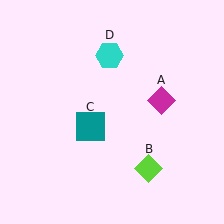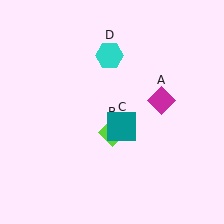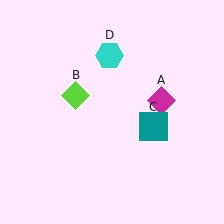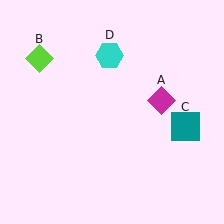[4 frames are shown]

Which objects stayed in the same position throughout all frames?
Magenta diamond (object A) and cyan hexagon (object D) remained stationary.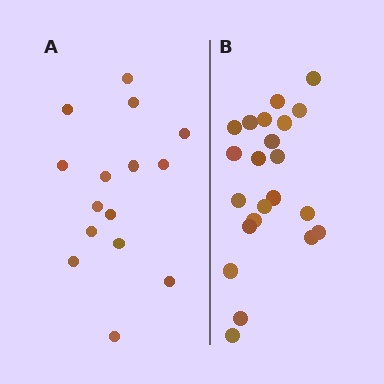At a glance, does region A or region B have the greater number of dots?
Region B (the right region) has more dots.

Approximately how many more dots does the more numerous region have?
Region B has roughly 8 or so more dots than region A.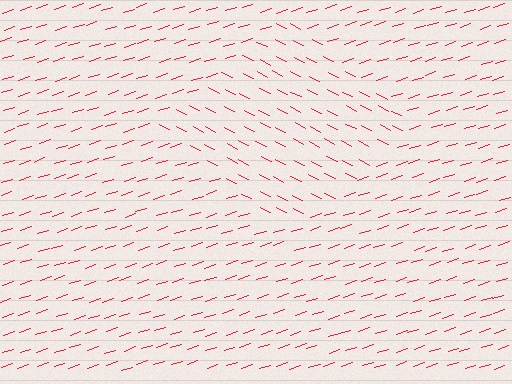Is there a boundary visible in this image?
Yes, there is a texture boundary formed by a change in line orientation.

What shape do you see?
I see a diamond.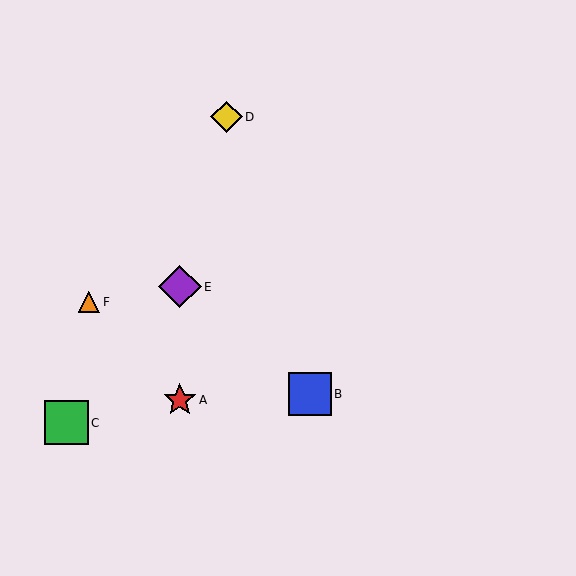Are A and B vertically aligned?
No, A is at x≈180 and B is at x≈310.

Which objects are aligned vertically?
Objects A, E are aligned vertically.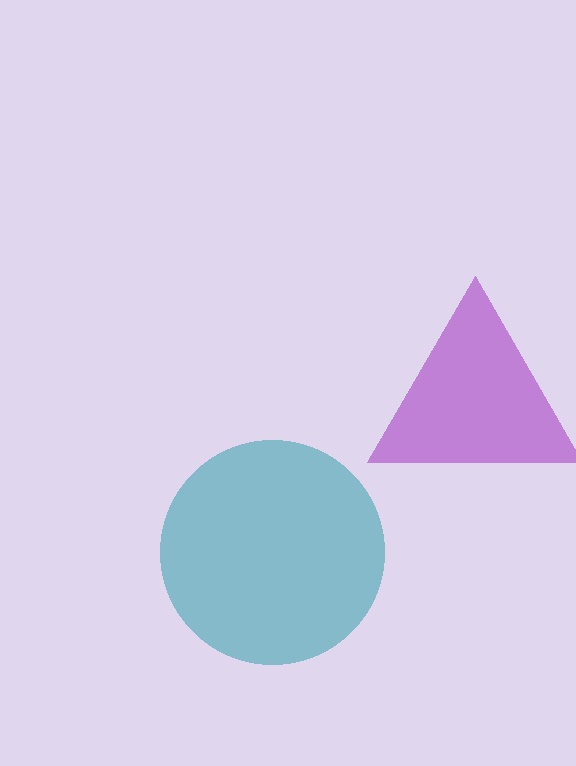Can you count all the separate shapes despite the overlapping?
Yes, there are 2 separate shapes.